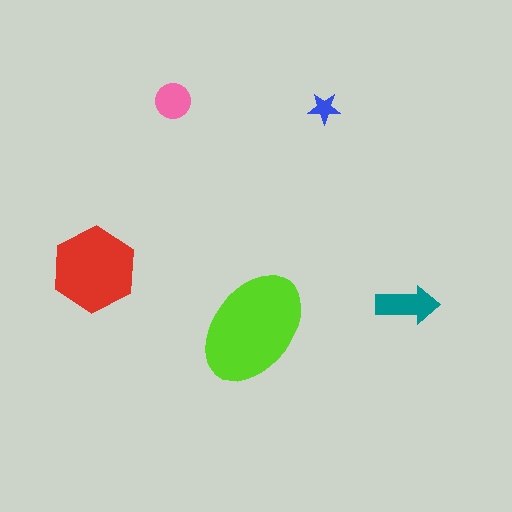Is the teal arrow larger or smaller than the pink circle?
Larger.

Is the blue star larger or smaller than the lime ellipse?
Smaller.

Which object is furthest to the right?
The teal arrow is rightmost.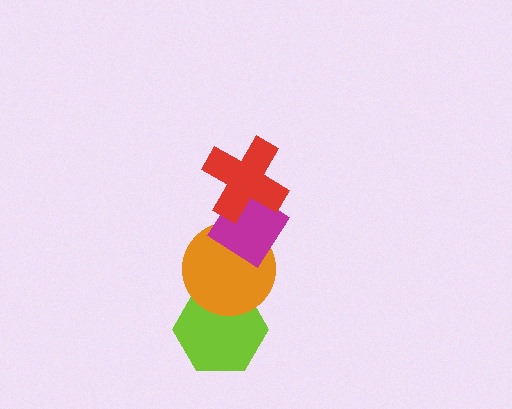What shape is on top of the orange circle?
The magenta diamond is on top of the orange circle.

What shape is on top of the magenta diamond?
The red cross is on top of the magenta diamond.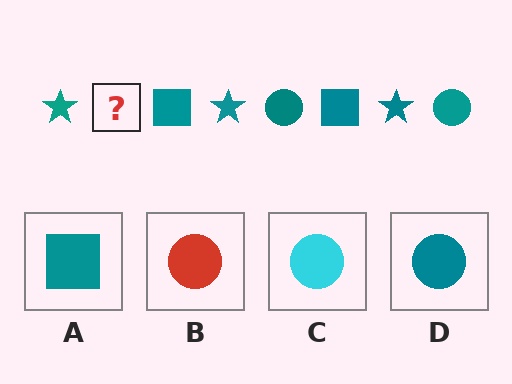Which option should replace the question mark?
Option D.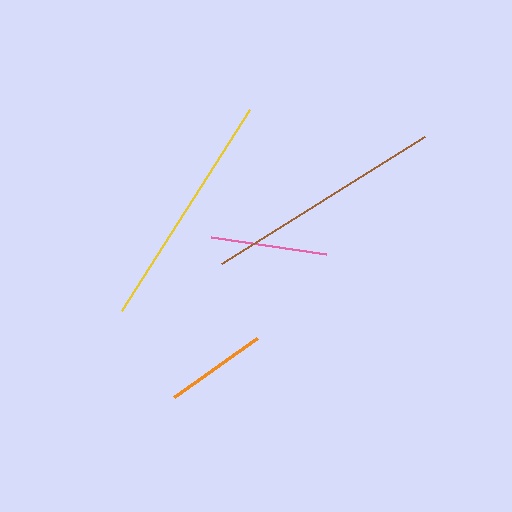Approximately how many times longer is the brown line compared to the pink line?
The brown line is approximately 2.1 times the length of the pink line.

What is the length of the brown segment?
The brown segment is approximately 240 pixels long.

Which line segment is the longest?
The brown line is the longest at approximately 240 pixels.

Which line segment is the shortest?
The orange line is the shortest at approximately 101 pixels.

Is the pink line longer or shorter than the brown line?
The brown line is longer than the pink line.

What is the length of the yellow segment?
The yellow segment is approximately 239 pixels long.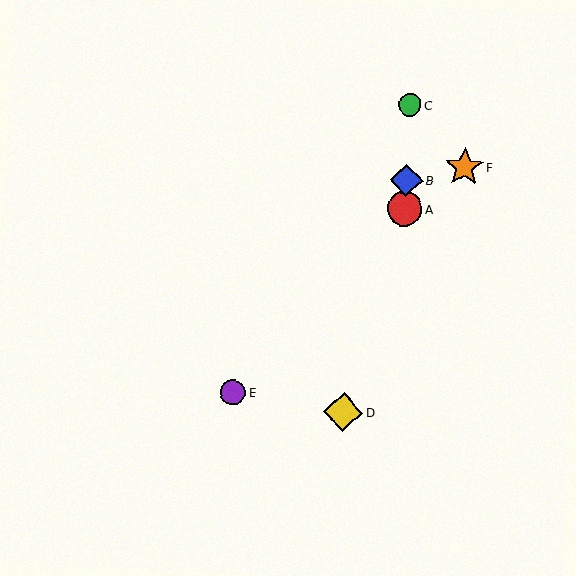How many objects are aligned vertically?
3 objects (A, B, C) are aligned vertically.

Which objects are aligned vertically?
Objects A, B, C are aligned vertically.